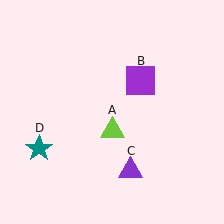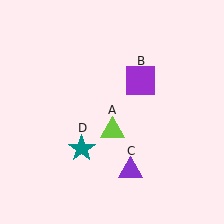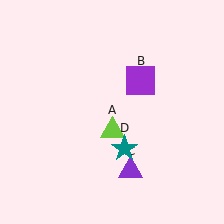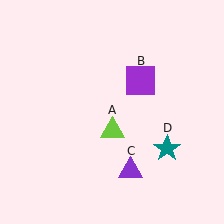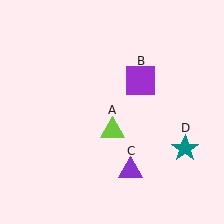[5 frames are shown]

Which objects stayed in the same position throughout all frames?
Lime triangle (object A) and purple square (object B) and purple triangle (object C) remained stationary.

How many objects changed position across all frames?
1 object changed position: teal star (object D).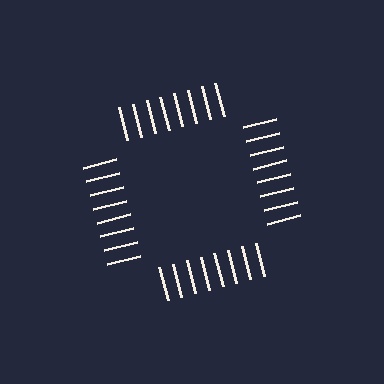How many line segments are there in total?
32 — 8 along each of the 4 edges.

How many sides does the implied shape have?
4 sides — the line-ends trace a square.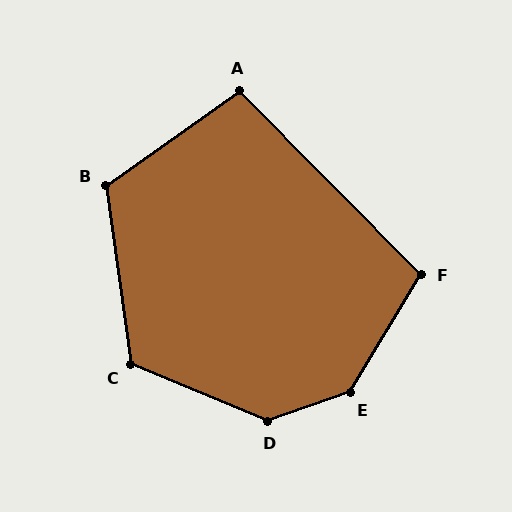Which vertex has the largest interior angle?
E, at approximately 140 degrees.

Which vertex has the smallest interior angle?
A, at approximately 99 degrees.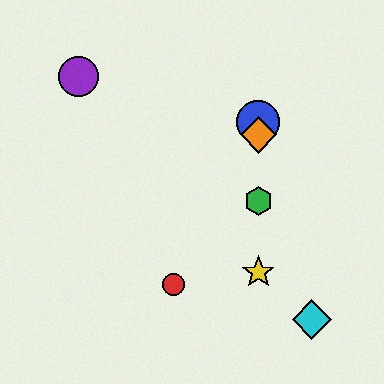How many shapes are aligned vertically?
4 shapes (the blue circle, the green hexagon, the yellow star, the orange diamond) are aligned vertically.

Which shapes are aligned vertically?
The blue circle, the green hexagon, the yellow star, the orange diamond are aligned vertically.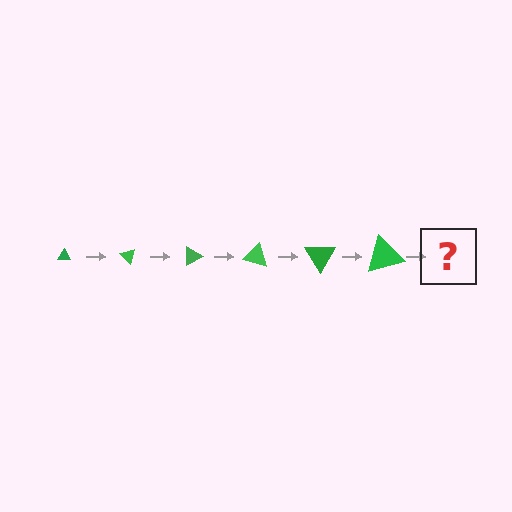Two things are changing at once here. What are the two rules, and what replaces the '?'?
The two rules are that the triangle grows larger each step and it rotates 45 degrees each step. The '?' should be a triangle, larger than the previous one and rotated 270 degrees from the start.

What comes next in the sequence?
The next element should be a triangle, larger than the previous one and rotated 270 degrees from the start.